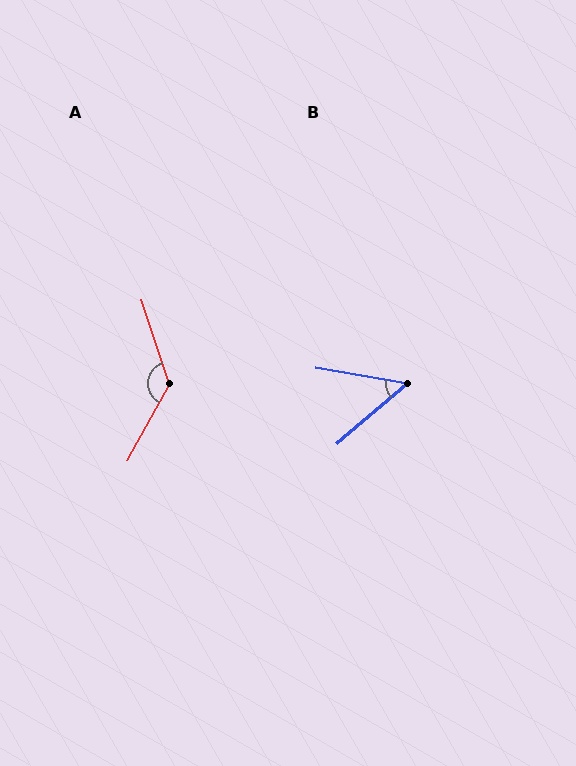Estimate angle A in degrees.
Approximately 133 degrees.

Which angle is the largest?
A, at approximately 133 degrees.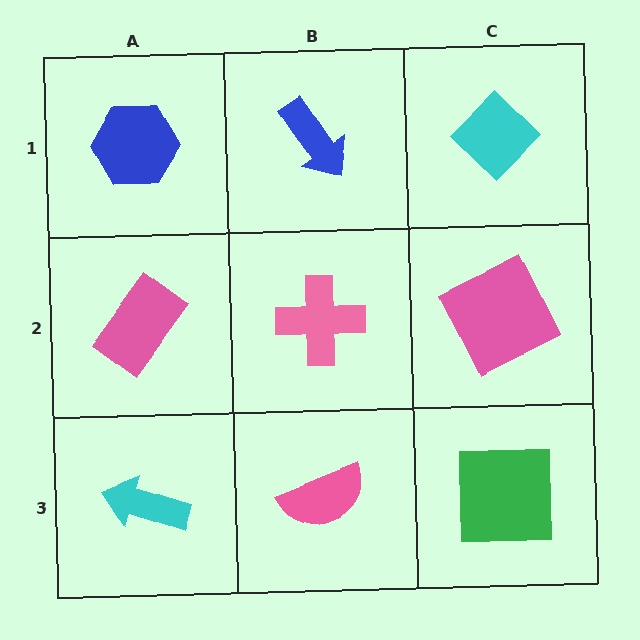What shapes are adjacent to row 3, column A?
A pink rectangle (row 2, column A), a pink semicircle (row 3, column B).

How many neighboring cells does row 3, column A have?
2.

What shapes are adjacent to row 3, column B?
A pink cross (row 2, column B), a cyan arrow (row 3, column A), a green square (row 3, column C).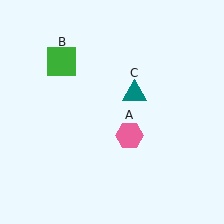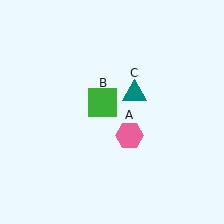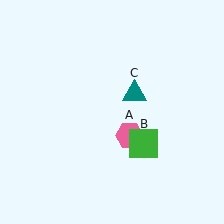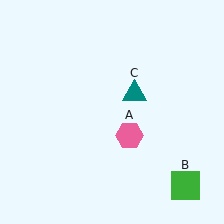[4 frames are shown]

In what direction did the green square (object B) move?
The green square (object B) moved down and to the right.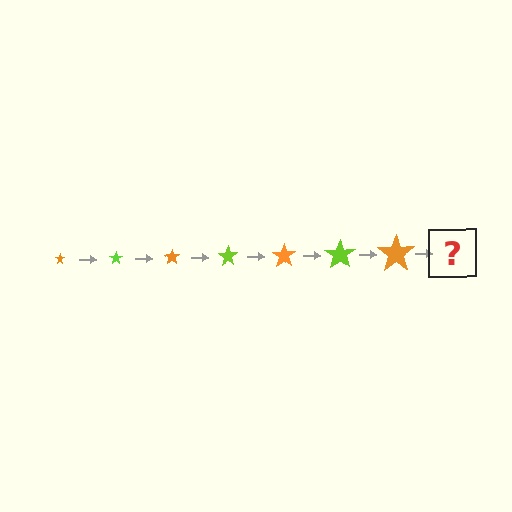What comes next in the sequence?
The next element should be a lime star, larger than the previous one.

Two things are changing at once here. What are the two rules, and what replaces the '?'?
The two rules are that the star grows larger each step and the color cycles through orange and lime. The '?' should be a lime star, larger than the previous one.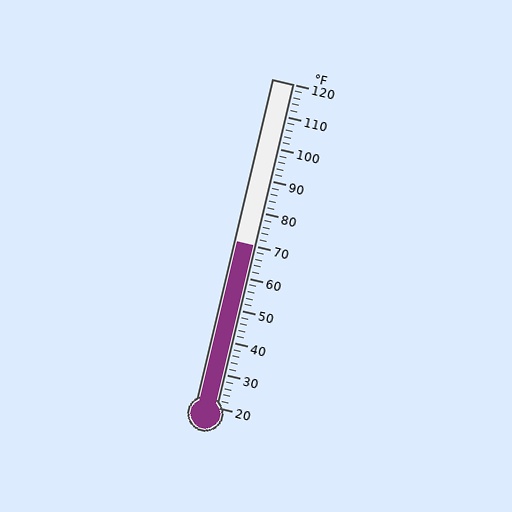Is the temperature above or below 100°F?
The temperature is below 100°F.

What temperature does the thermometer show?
The thermometer shows approximately 70°F.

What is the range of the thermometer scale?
The thermometer scale ranges from 20°F to 120°F.